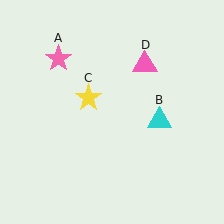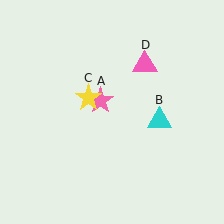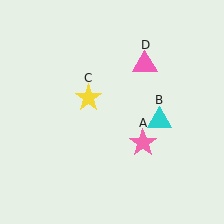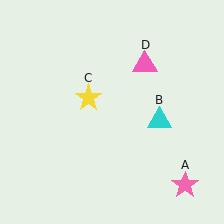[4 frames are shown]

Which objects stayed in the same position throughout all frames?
Cyan triangle (object B) and yellow star (object C) and pink triangle (object D) remained stationary.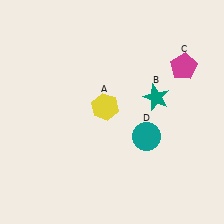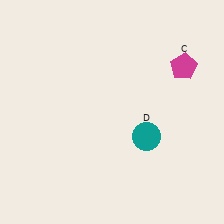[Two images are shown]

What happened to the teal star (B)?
The teal star (B) was removed in Image 2. It was in the top-right area of Image 1.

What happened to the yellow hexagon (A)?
The yellow hexagon (A) was removed in Image 2. It was in the top-left area of Image 1.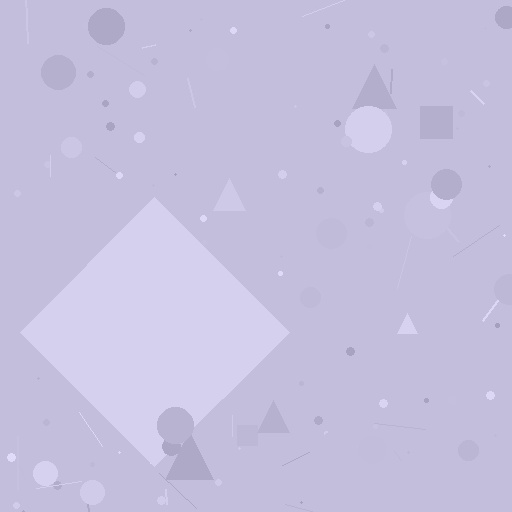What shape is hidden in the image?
A diamond is hidden in the image.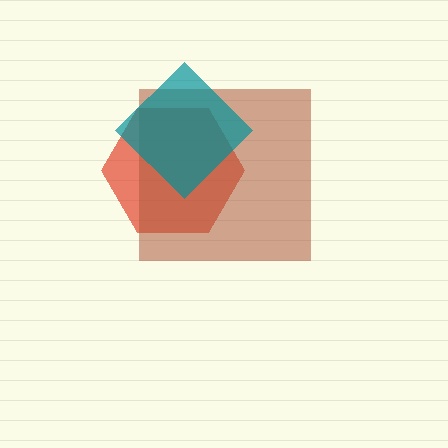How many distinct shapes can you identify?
There are 3 distinct shapes: a red hexagon, a brown square, a teal diamond.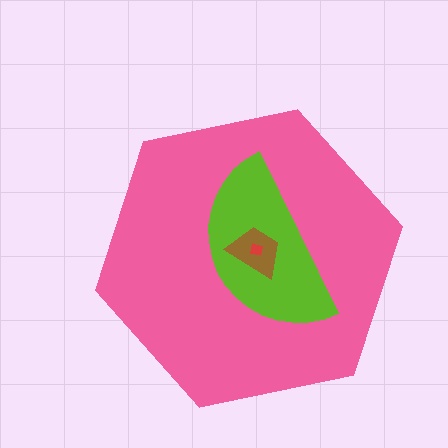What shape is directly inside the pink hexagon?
The lime semicircle.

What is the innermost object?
The red square.